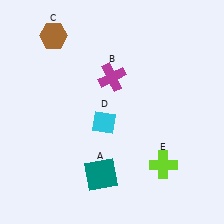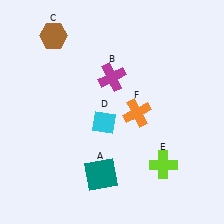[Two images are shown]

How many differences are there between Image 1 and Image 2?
There is 1 difference between the two images.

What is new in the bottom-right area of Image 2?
An orange cross (F) was added in the bottom-right area of Image 2.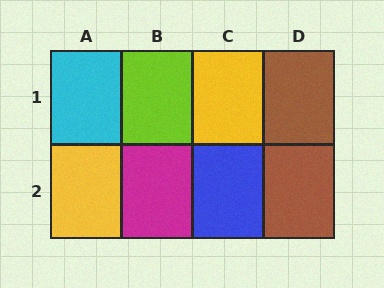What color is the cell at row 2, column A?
Yellow.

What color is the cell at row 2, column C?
Blue.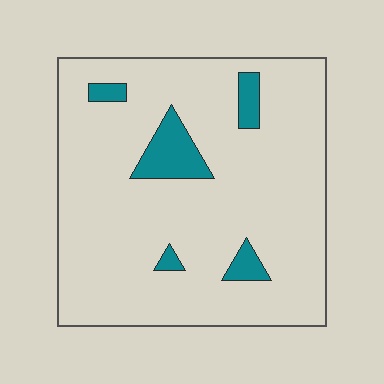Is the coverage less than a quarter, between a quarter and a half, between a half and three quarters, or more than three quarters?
Less than a quarter.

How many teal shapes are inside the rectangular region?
5.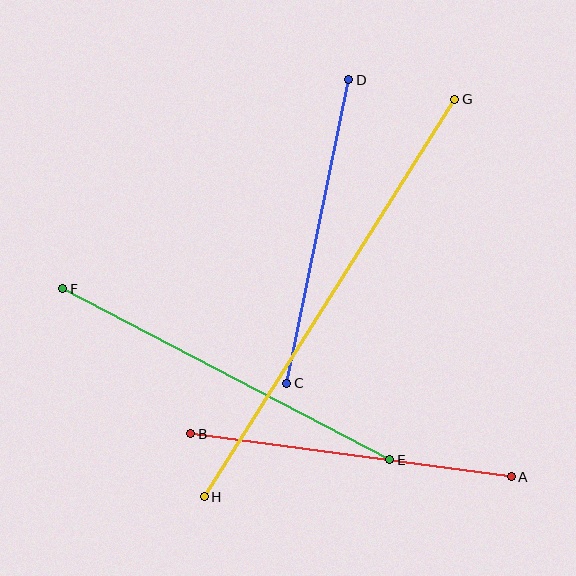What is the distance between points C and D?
The distance is approximately 310 pixels.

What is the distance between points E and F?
The distance is approximately 369 pixels.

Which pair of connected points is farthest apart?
Points G and H are farthest apart.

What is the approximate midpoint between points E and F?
The midpoint is at approximately (226, 374) pixels.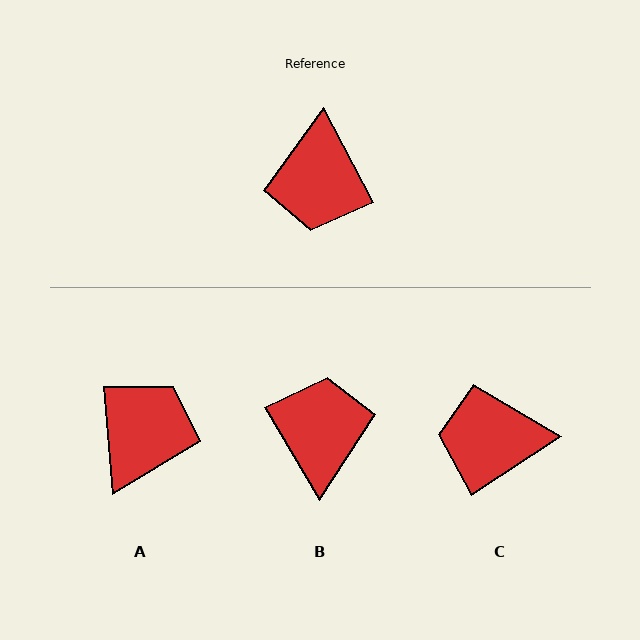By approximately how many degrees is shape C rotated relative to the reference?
Approximately 85 degrees clockwise.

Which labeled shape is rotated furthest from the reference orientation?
B, about 177 degrees away.